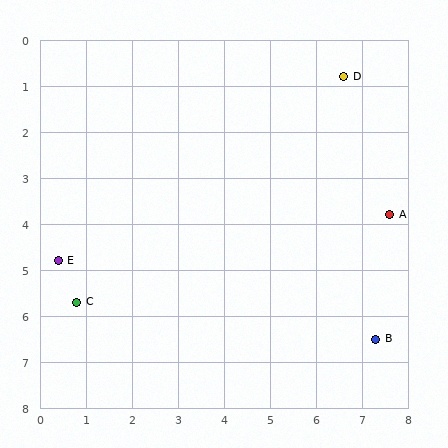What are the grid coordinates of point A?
Point A is at approximately (7.6, 3.8).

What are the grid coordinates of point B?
Point B is at approximately (7.3, 6.5).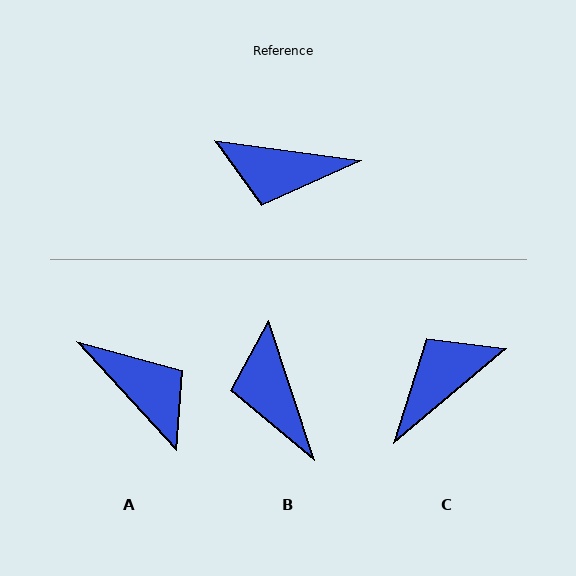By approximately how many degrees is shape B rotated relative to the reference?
Approximately 64 degrees clockwise.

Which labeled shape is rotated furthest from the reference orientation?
A, about 140 degrees away.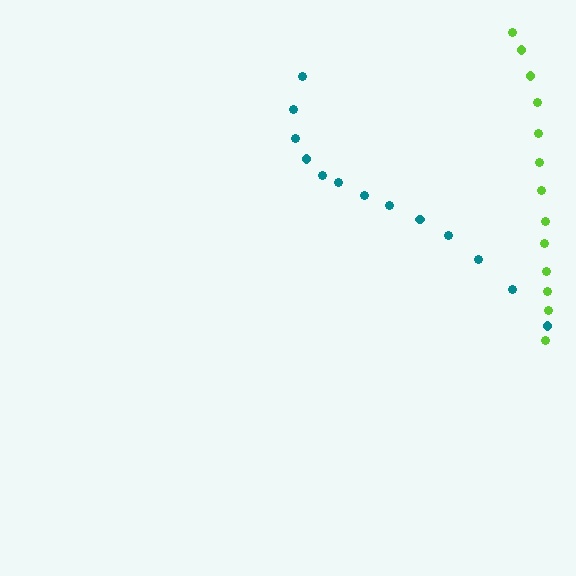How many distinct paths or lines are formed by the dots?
There are 2 distinct paths.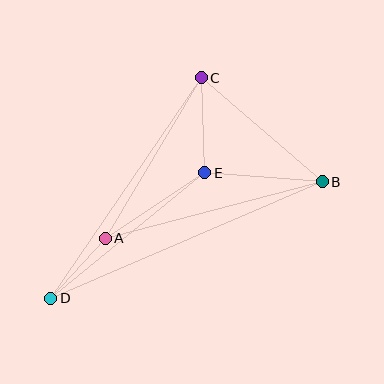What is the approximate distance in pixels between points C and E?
The distance between C and E is approximately 95 pixels.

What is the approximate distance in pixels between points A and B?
The distance between A and B is approximately 224 pixels.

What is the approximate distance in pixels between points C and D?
The distance between C and D is approximately 267 pixels.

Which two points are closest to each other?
Points A and D are closest to each other.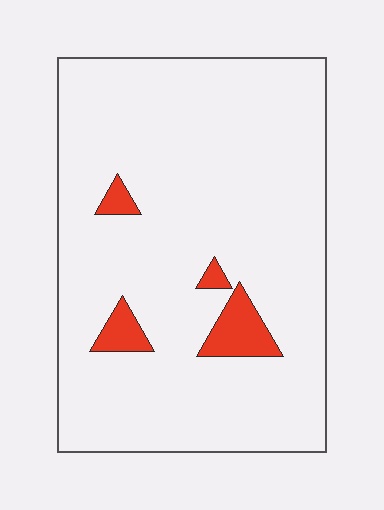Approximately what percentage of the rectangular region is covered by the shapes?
Approximately 5%.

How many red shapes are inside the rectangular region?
4.